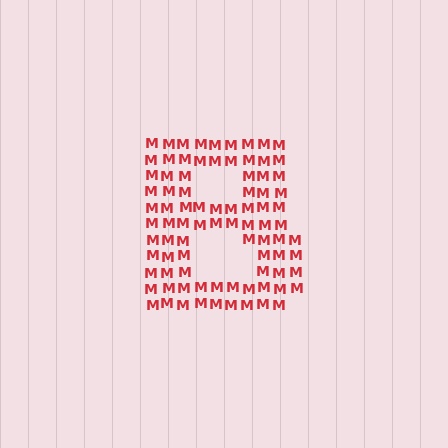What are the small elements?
The small elements are letter M's.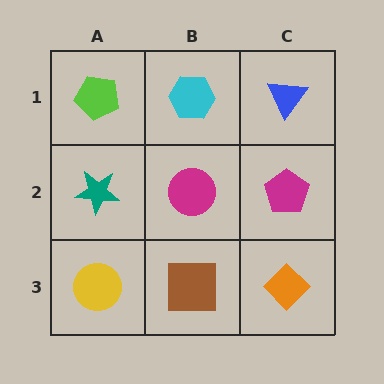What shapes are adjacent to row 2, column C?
A blue triangle (row 1, column C), an orange diamond (row 3, column C), a magenta circle (row 2, column B).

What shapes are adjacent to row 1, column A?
A teal star (row 2, column A), a cyan hexagon (row 1, column B).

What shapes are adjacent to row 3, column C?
A magenta pentagon (row 2, column C), a brown square (row 3, column B).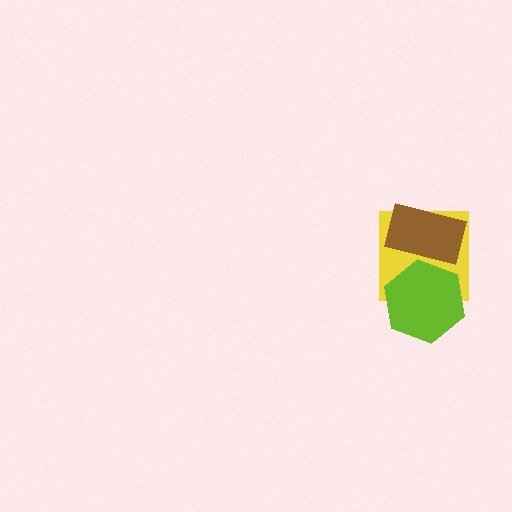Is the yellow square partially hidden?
Yes, it is partially covered by another shape.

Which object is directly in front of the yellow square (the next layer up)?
The brown rectangle is directly in front of the yellow square.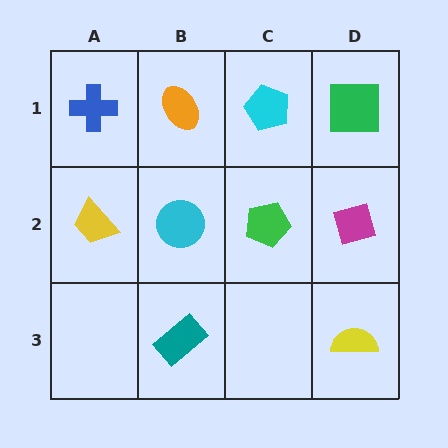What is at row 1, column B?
An orange ellipse.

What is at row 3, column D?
A yellow semicircle.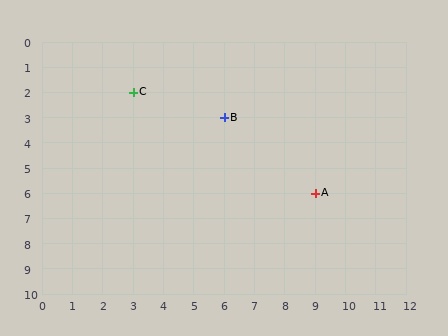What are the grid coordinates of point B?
Point B is at grid coordinates (6, 3).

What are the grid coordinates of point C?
Point C is at grid coordinates (3, 2).